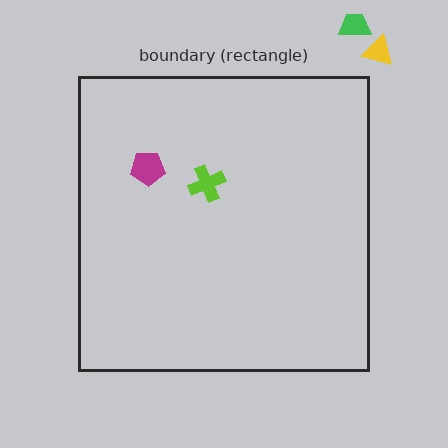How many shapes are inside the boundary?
2 inside, 2 outside.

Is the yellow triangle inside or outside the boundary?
Outside.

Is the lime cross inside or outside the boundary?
Inside.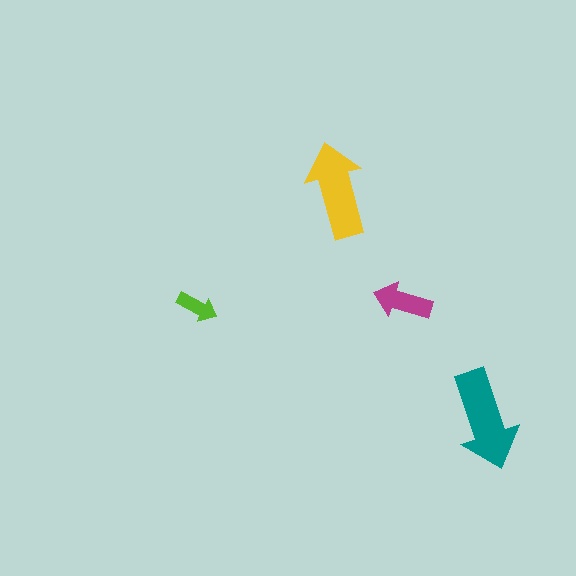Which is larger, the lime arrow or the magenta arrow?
The magenta one.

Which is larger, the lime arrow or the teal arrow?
The teal one.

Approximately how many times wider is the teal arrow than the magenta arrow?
About 1.5 times wider.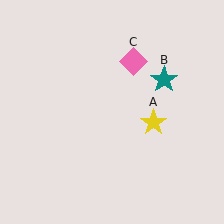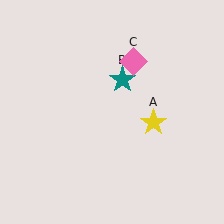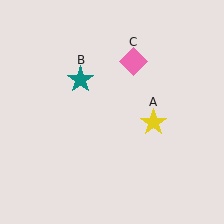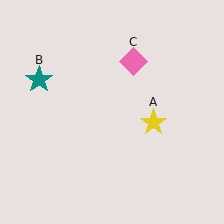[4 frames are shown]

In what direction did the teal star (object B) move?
The teal star (object B) moved left.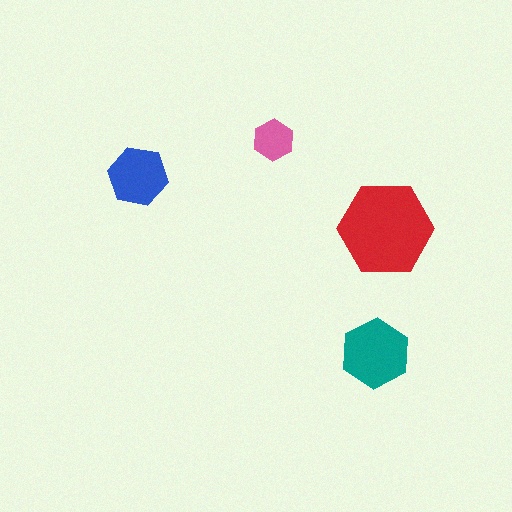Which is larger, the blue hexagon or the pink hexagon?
The blue one.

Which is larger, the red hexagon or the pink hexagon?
The red one.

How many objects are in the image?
There are 4 objects in the image.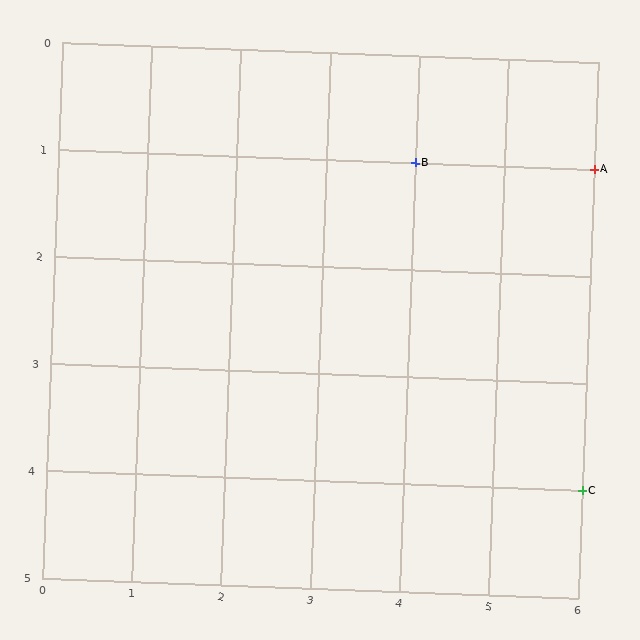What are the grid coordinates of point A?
Point A is at grid coordinates (6, 1).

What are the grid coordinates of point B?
Point B is at grid coordinates (4, 1).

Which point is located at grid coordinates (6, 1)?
Point A is at (6, 1).